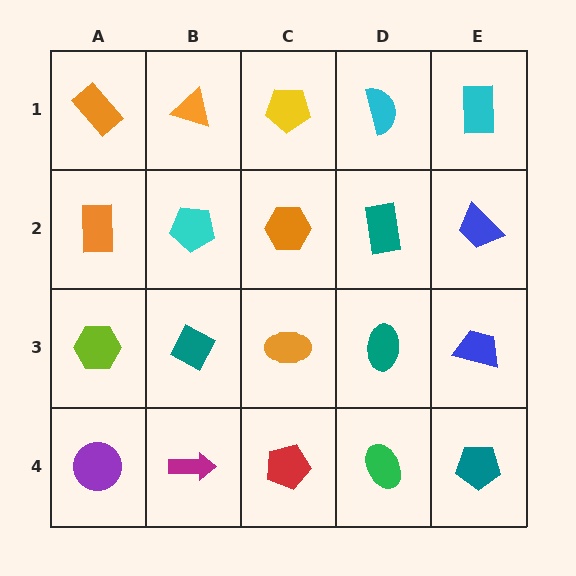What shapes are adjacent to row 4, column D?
A teal ellipse (row 3, column D), a red pentagon (row 4, column C), a teal pentagon (row 4, column E).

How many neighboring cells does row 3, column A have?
3.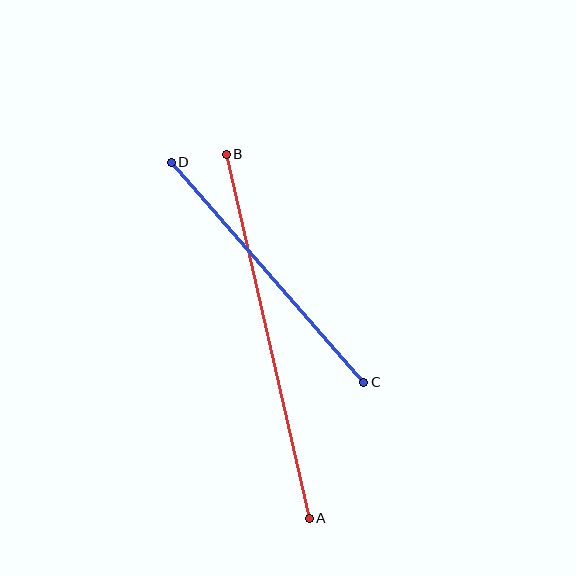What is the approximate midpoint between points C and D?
The midpoint is at approximately (268, 272) pixels.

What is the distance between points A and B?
The distance is approximately 373 pixels.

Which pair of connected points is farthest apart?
Points A and B are farthest apart.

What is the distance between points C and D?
The distance is approximately 292 pixels.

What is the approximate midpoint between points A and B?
The midpoint is at approximately (268, 336) pixels.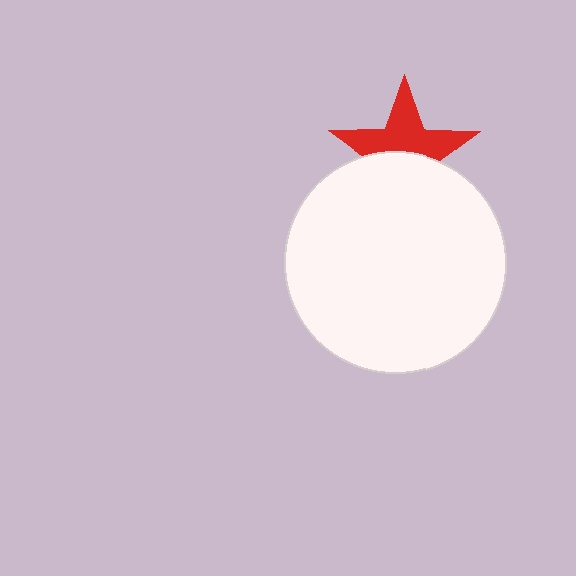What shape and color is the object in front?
The object in front is a white circle.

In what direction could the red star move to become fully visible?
The red star could move up. That would shift it out from behind the white circle entirely.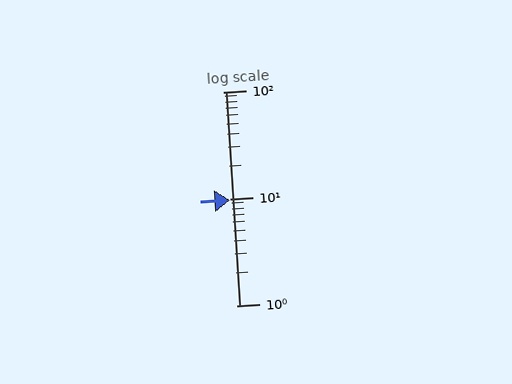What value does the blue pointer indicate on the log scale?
The pointer indicates approximately 9.7.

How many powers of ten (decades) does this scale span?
The scale spans 2 decades, from 1 to 100.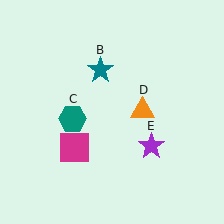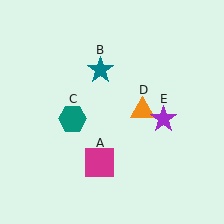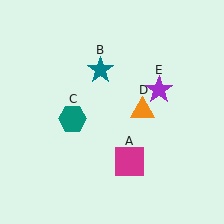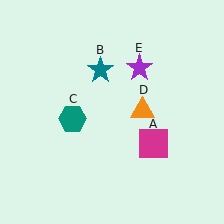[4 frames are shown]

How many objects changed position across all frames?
2 objects changed position: magenta square (object A), purple star (object E).